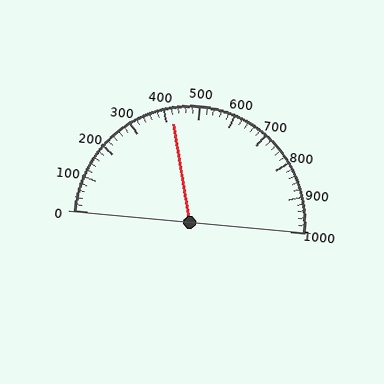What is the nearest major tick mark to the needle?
The nearest major tick mark is 400.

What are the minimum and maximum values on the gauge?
The gauge ranges from 0 to 1000.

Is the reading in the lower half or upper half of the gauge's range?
The reading is in the lower half of the range (0 to 1000).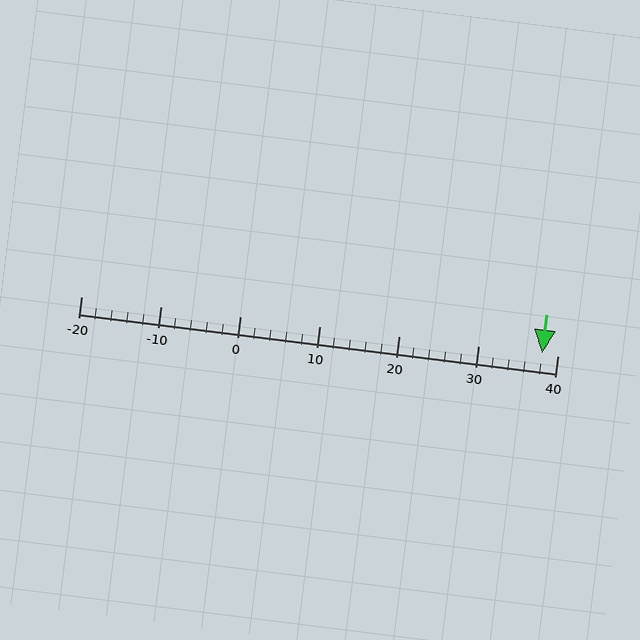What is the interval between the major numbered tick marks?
The major tick marks are spaced 10 units apart.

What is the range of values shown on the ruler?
The ruler shows values from -20 to 40.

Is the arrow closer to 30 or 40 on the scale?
The arrow is closer to 40.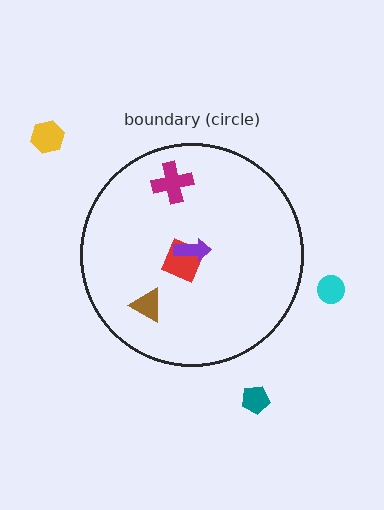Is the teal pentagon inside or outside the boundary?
Outside.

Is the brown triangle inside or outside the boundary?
Inside.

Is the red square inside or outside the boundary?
Inside.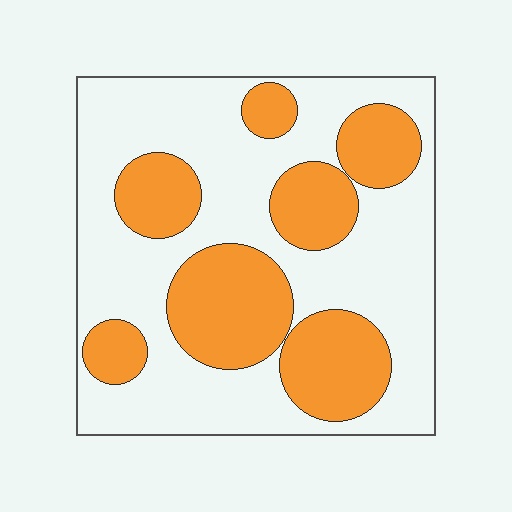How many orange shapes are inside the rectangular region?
7.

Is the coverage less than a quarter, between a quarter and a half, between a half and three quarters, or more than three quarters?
Between a quarter and a half.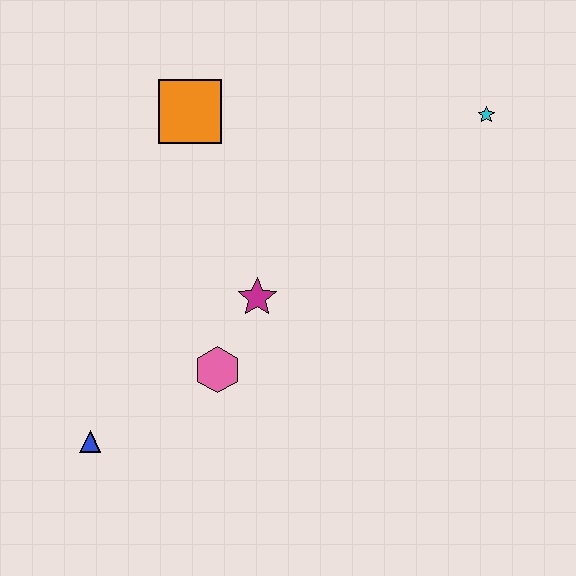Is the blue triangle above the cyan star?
No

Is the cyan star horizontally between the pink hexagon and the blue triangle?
No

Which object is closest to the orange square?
The magenta star is closest to the orange square.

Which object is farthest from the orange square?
The blue triangle is farthest from the orange square.